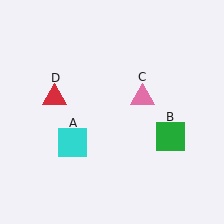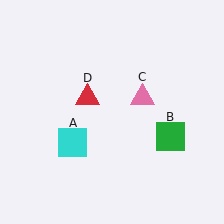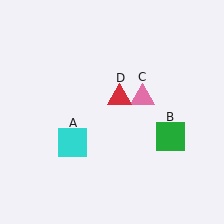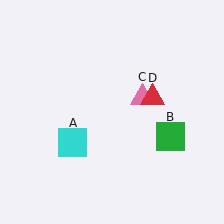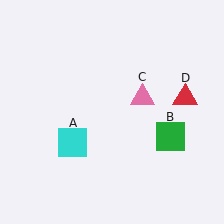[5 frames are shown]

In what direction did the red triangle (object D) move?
The red triangle (object D) moved right.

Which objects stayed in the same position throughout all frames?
Cyan square (object A) and green square (object B) and pink triangle (object C) remained stationary.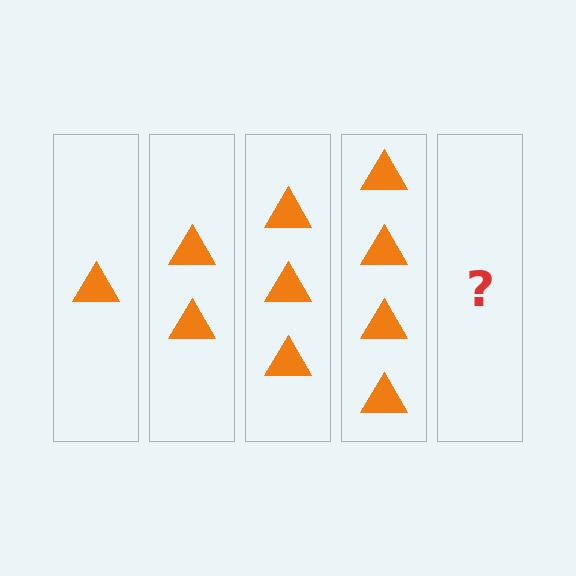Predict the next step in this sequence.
The next step is 5 triangles.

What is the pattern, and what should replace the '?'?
The pattern is that each step adds one more triangle. The '?' should be 5 triangles.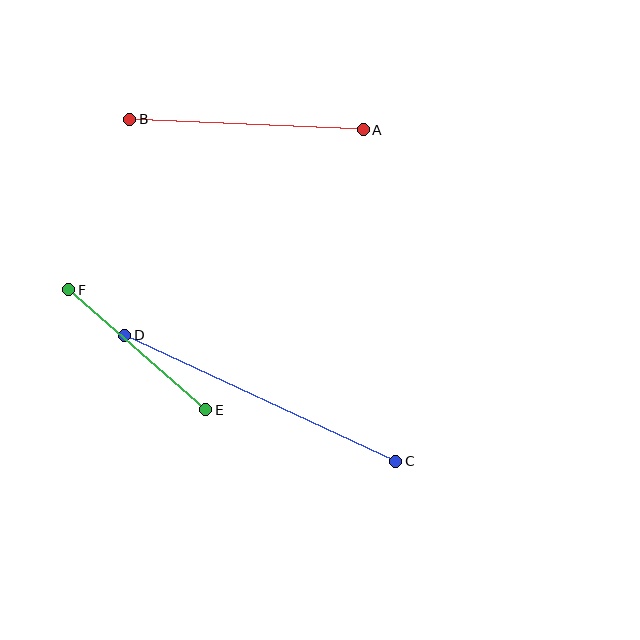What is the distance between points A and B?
The distance is approximately 234 pixels.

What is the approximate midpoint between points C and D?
The midpoint is at approximately (260, 398) pixels.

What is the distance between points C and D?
The distance is approximately 299 pixels.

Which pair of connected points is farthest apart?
Points C and D are farthest apart.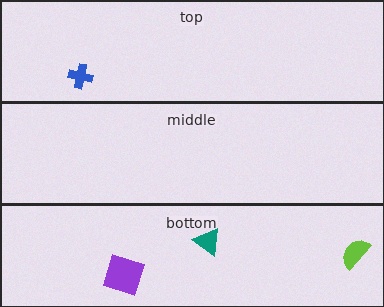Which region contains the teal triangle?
The bottom region.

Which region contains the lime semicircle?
The bottom region.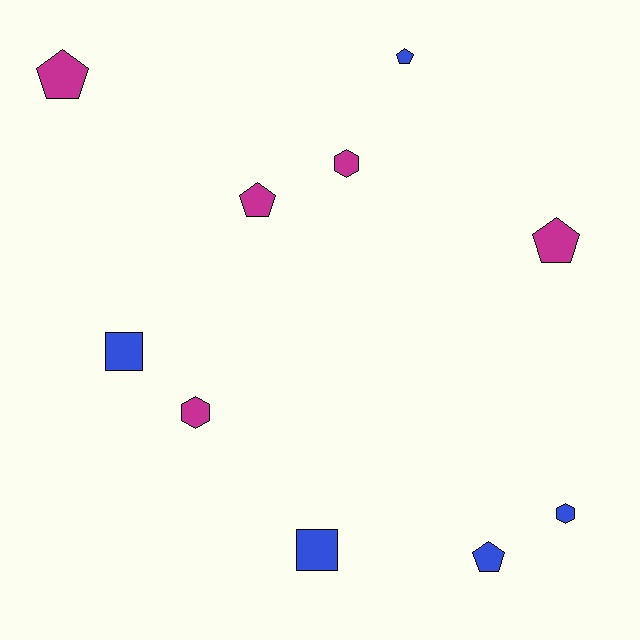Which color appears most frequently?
Blue, with 5 objects.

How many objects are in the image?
There are 10 objects.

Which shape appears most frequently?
Pentagon, with 5 objects.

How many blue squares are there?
There are 2 blue squares.